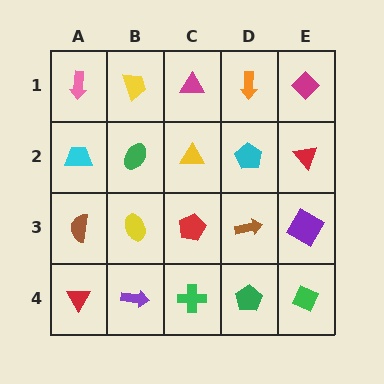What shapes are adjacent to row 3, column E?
A red triangle (row 2, column E), a green diamond (row 4, column E), a brown arrow (row 3, column D).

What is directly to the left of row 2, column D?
A yellow triangle.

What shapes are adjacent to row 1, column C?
A yellow triangle (row 2, column C), a yellow trapezoid (row 1, column B), an orange arrow (row 1, column D).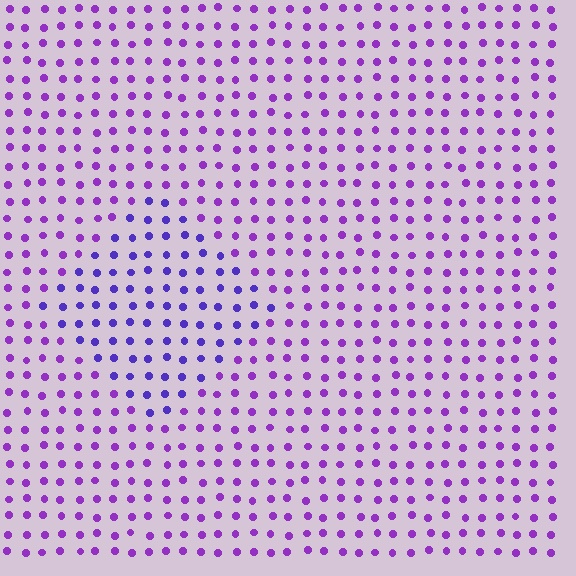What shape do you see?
I see a diamond.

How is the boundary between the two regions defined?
The boundary is defined purely by a slight shift in hue (about 29 degrees). Spacing, size, and orientation are identical on both sides.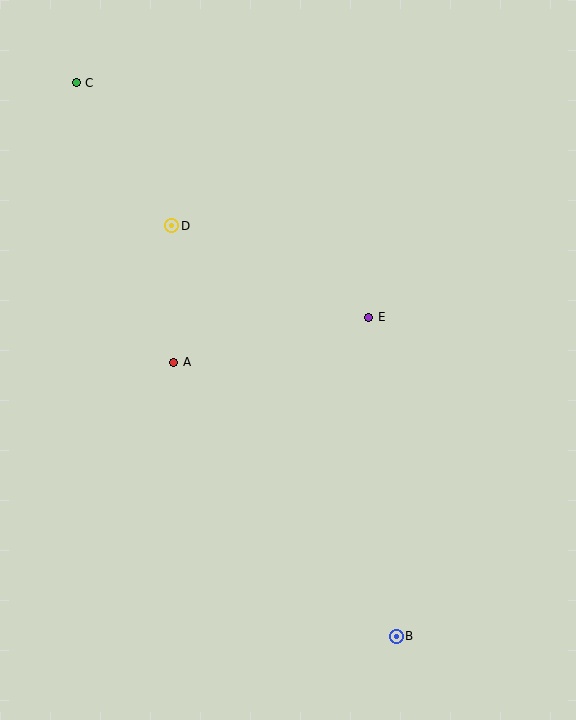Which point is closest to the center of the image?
Point E at (369, 317) is closest to the center.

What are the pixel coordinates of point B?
Point B is at (396, 636).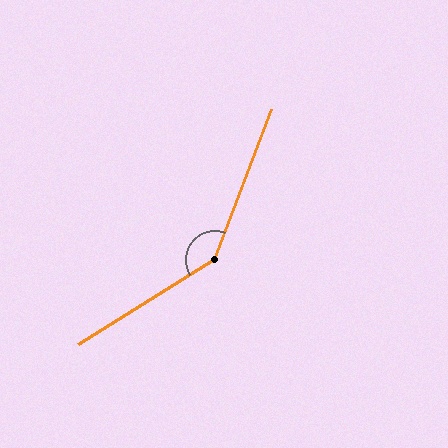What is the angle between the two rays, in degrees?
Approximately 143 degrees.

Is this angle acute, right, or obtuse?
It is obtuse.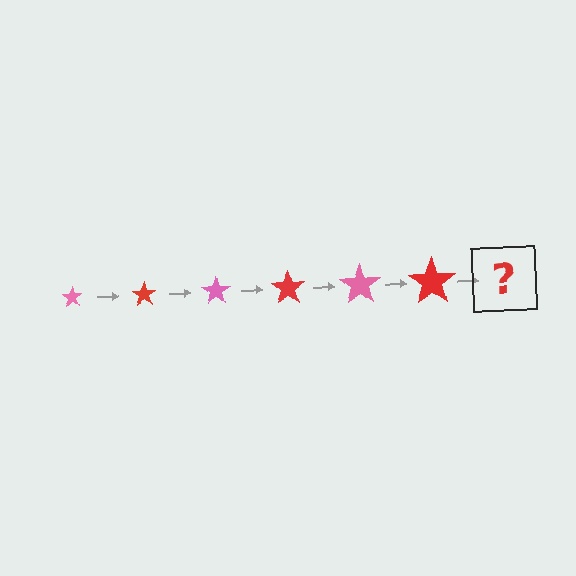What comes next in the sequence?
The next element should be a pink star, larger than the previous one.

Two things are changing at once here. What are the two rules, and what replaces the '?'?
The two rules are that the star grows larger each step and the color cycles through pink and red. The '?' should be a pink star, larger than the previous one.